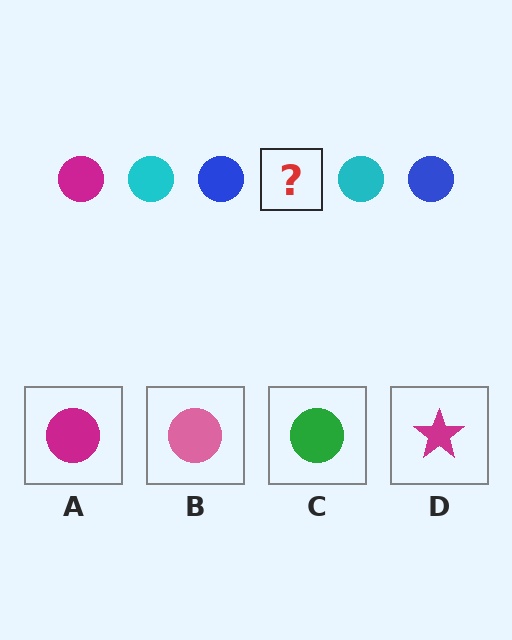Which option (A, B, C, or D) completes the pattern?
A.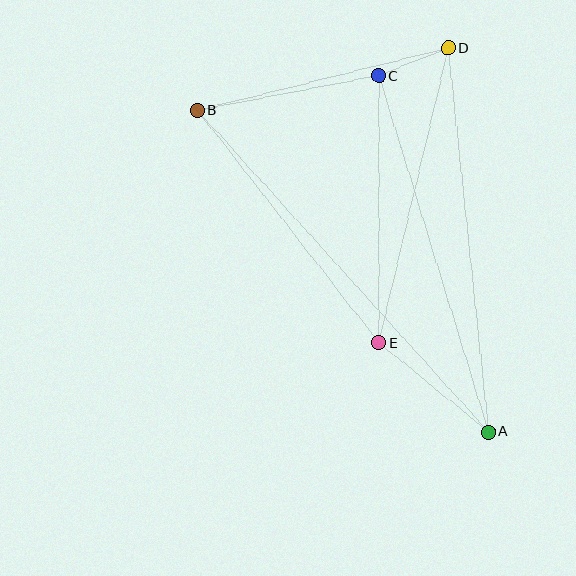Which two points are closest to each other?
Points C and D are closest to each other.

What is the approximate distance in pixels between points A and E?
The distance between A and E is approximately 141 pixels.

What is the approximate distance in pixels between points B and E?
The distance between B and E is approximately 295 pixels.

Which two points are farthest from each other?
Points A and B are farthest from each other.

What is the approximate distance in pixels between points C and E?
The distance between C and E is approximately 267 pixels.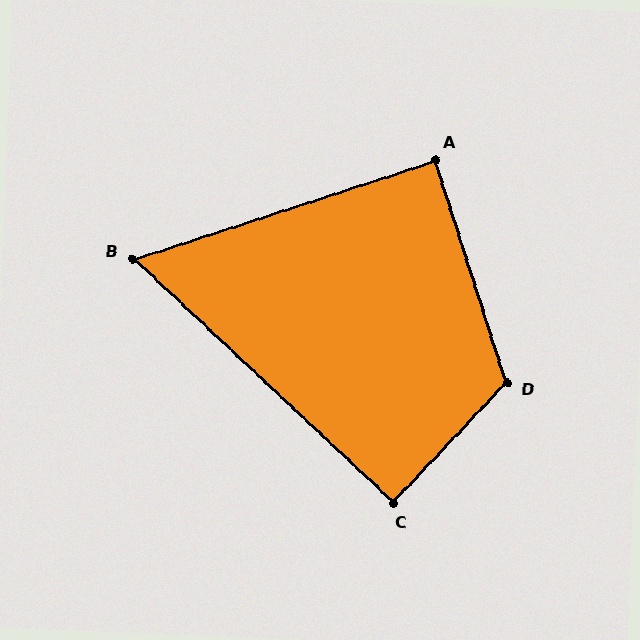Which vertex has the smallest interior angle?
B, at approximately 61 degrees.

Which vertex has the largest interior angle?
D, at approximately 119 degrees.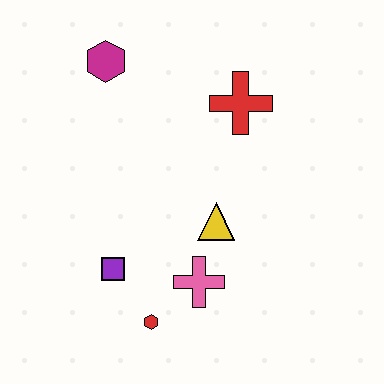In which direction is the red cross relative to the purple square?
The red cross is above the purple square.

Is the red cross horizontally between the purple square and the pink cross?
No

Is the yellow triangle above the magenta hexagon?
No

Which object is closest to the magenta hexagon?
The red cross is closest to the magenta hexagon.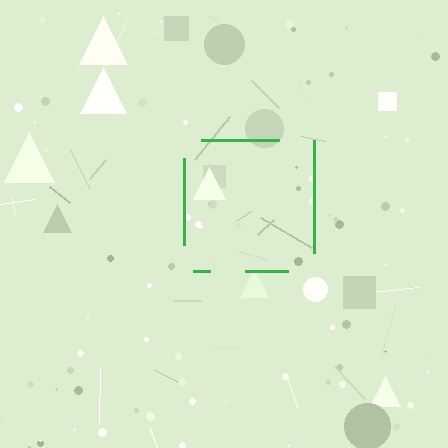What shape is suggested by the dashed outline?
The dashed outline suggests a square.